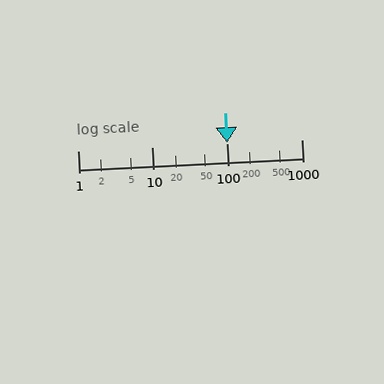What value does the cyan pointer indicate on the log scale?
The pointer indicates approximately 100.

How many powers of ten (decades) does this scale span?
The scale spans 3 decades, from 1 to 1000.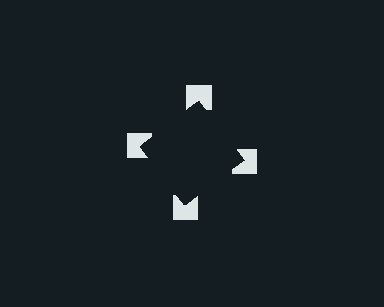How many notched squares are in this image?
There are 4 — one at each vertex of the illusory square.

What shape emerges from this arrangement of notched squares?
An illusory square — its edges are inferred from the aligned wedge cuts in the notched squares, not physically drawn.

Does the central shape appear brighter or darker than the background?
It typically appears slightly darker than the background, even though no actual brightness change is drawn.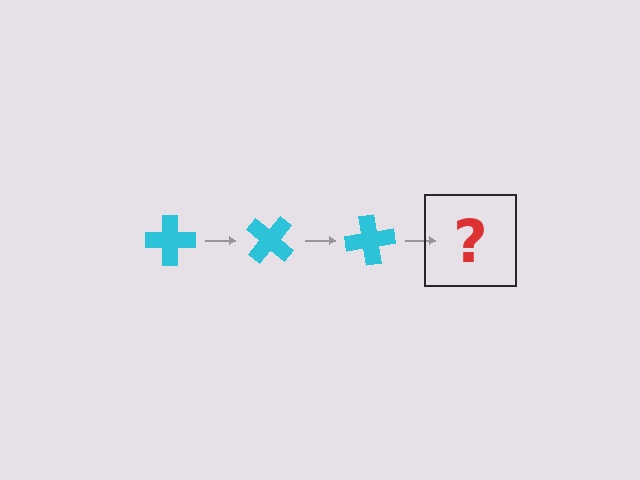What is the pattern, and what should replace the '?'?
The pattern is that the cross rotates 40 degrees each step. The '?' should be a cyan cross rotated 120 degrees.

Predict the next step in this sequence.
The next step is a cyan cross rotated 120 degrees.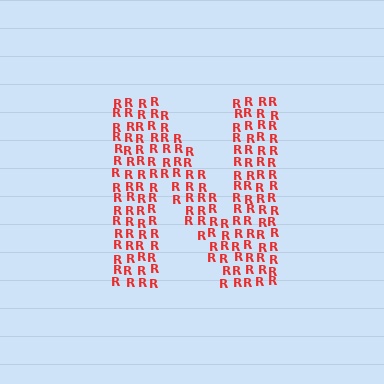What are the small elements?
The small elements are letter R's.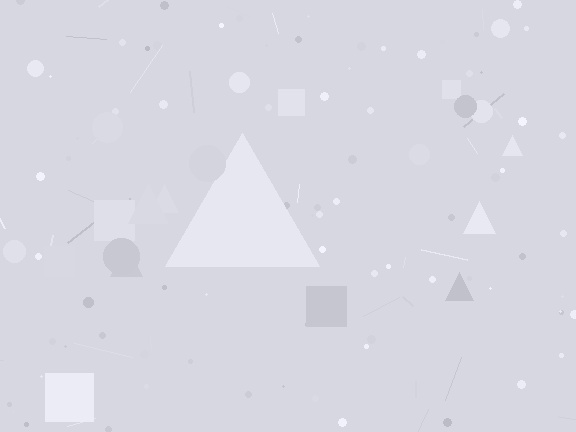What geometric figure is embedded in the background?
A triangle is embedded in the background.